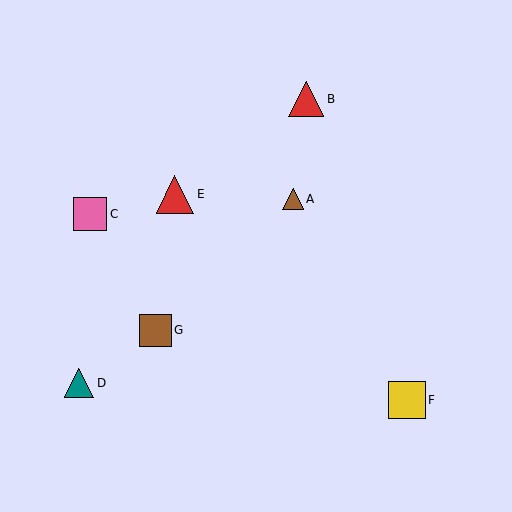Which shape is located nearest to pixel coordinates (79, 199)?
The pink square (labeled C) at (90, 214) is nearest to that location.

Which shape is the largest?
The red triangle (labeled E) is the largest.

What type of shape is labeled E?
Shape E is a red triangle.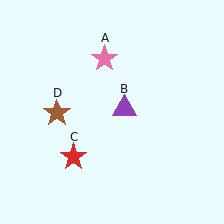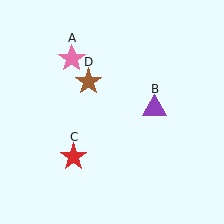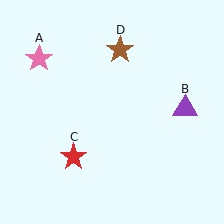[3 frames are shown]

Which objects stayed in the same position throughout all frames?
Red star (object C) remained stationary.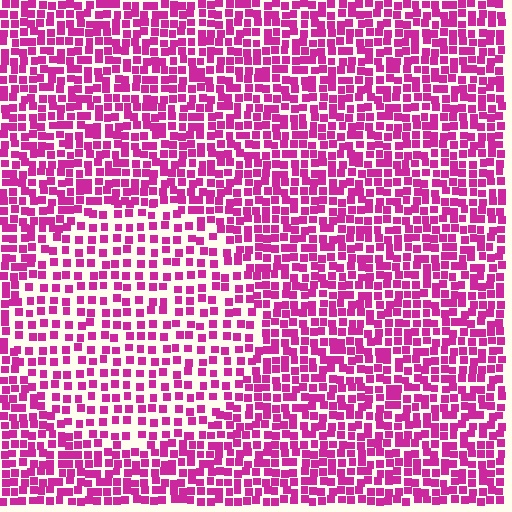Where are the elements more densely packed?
The elements are more densely packed outside the circle boundary.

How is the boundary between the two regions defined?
The boundary is defined by a change in element density (approximately 1.7x ratio). All elements are the same color, size, and shape.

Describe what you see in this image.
The image contains small magenta elements arranged at two different densities. A circle-shaped region is visible where the elements are less densely packed than the surrounding area.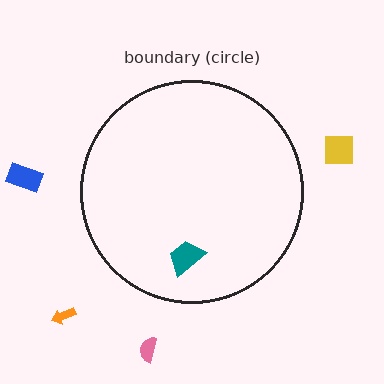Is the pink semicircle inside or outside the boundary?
Outside.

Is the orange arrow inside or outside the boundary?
Outside.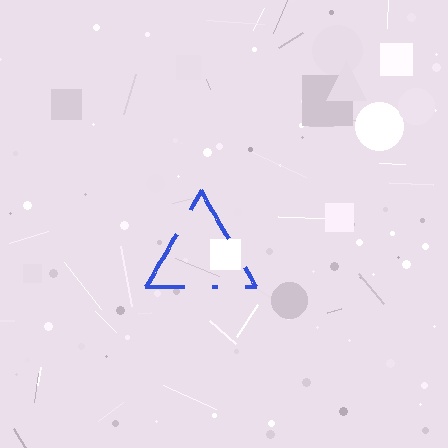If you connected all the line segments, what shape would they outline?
They would outline a triangle.